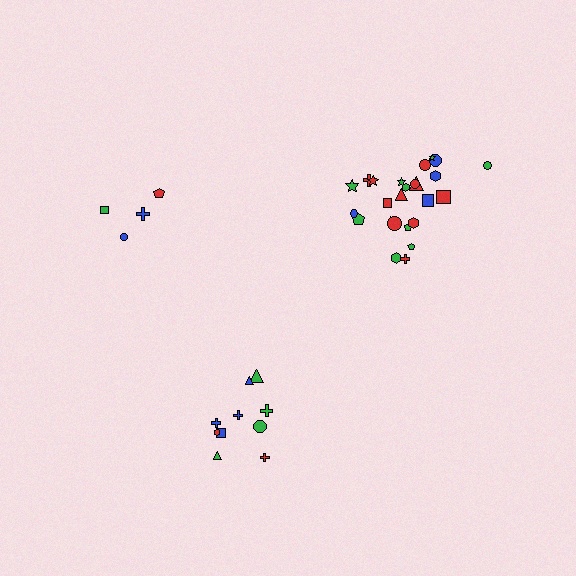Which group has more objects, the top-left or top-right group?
The top-right group.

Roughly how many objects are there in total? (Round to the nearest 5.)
Roughly 40 objects in total.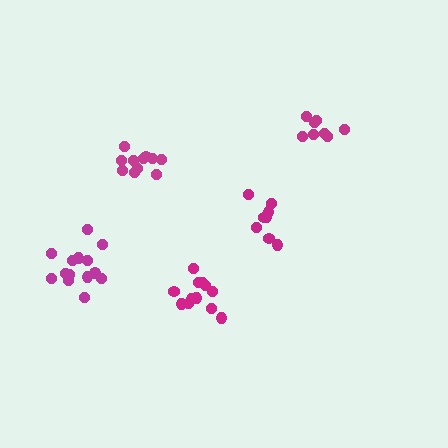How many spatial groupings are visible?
There are 5 spatial groupings.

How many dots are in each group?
Group 1: 8 dots, Group 2: 8 dots, Group 3: 12 dots, Group 4: 11 dots, Group 5: 14 dots (53 total).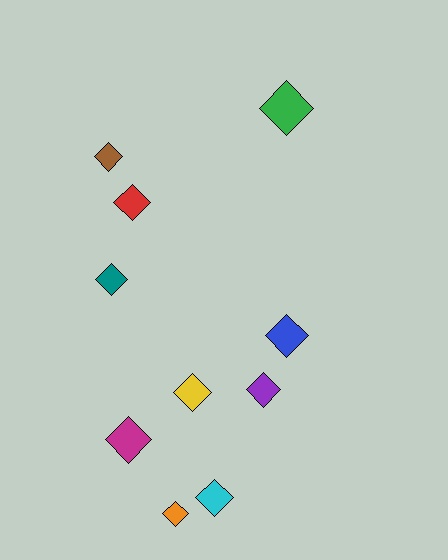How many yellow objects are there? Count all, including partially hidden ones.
There is 1 yellow object.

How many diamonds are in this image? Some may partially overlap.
There are 10 diamonds.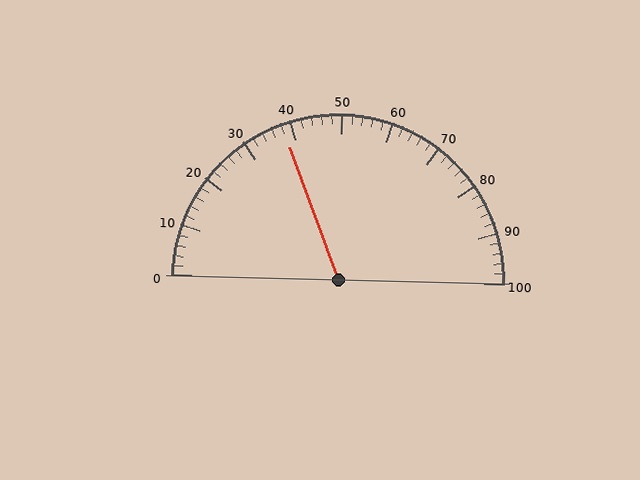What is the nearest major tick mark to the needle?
The nearest major tick mark is 40.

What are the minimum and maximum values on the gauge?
The gauge ranges from 0 to 100.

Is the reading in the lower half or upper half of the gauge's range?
The reading is in the lower half of the range (0 to 100).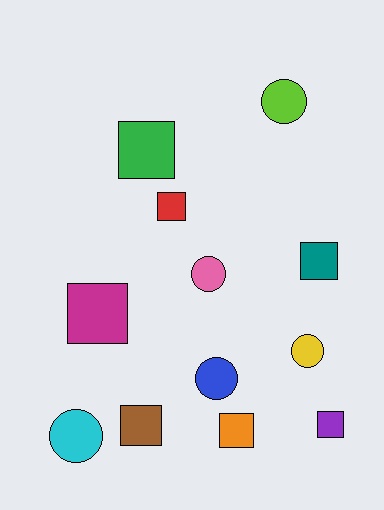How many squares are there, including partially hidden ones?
There are 7 squares.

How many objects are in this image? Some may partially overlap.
There are 12 objects.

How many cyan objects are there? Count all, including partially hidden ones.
There is 1 cyan object.